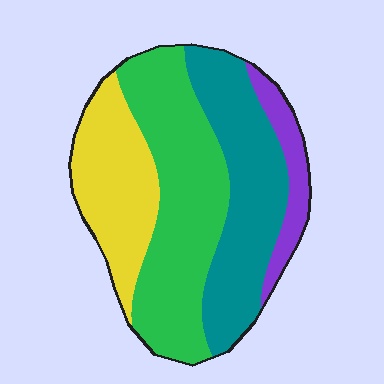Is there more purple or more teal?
Teal.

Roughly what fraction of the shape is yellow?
Yellow takes up about one quarter (1/4) of the shape.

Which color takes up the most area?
Green, at roughly 40%.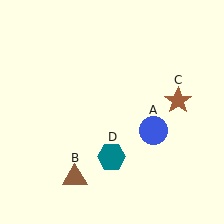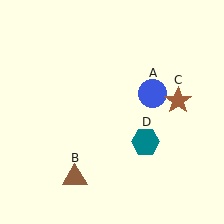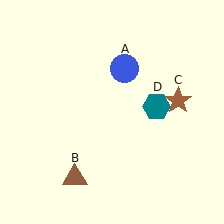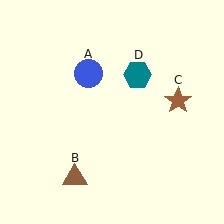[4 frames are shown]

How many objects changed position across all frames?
2 objects changed position: blue circle (object A), teal hexagon (object D).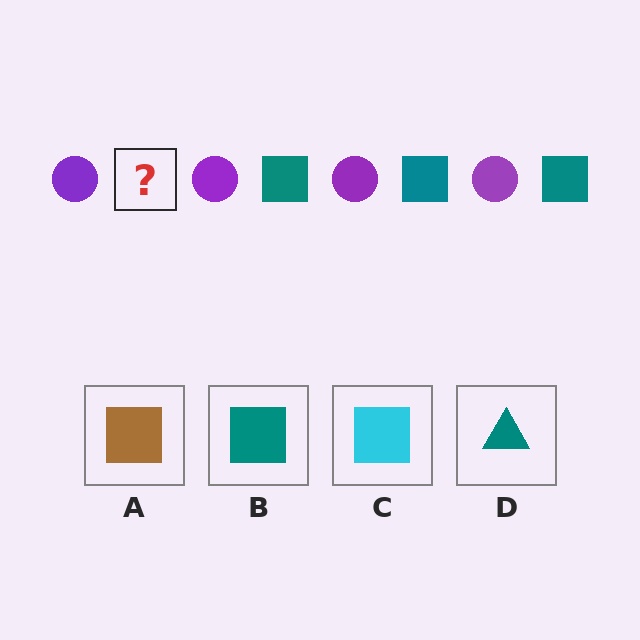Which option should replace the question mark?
Option B.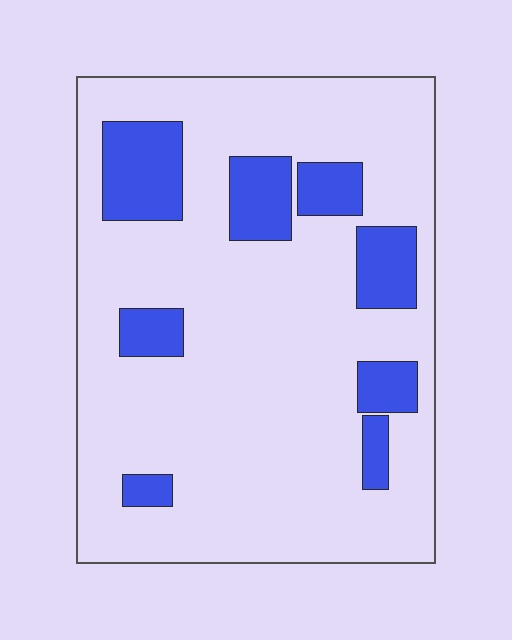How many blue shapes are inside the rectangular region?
8.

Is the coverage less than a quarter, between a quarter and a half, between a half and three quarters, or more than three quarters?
Less than a quarter.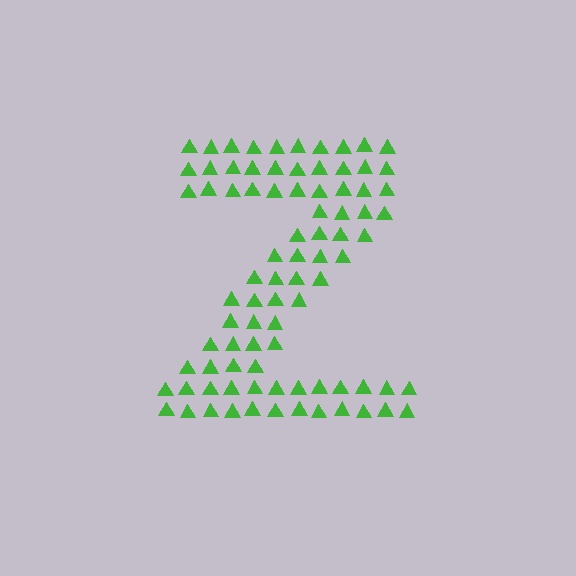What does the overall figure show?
The overall figure shows the letter Z.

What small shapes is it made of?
It is made of small triangles.